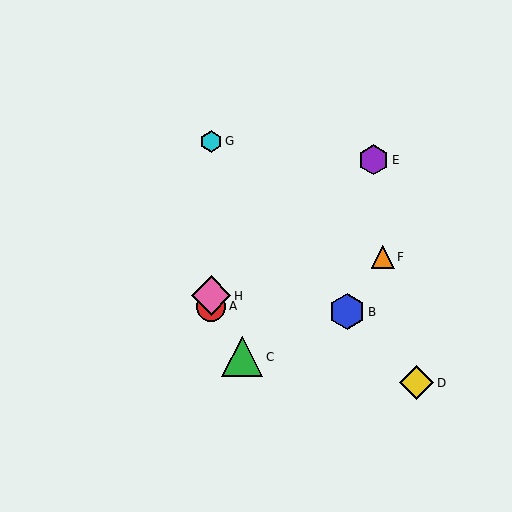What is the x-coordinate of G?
Object G is at x≈211.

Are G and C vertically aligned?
No, G is at x≈211 and C is at x≈242.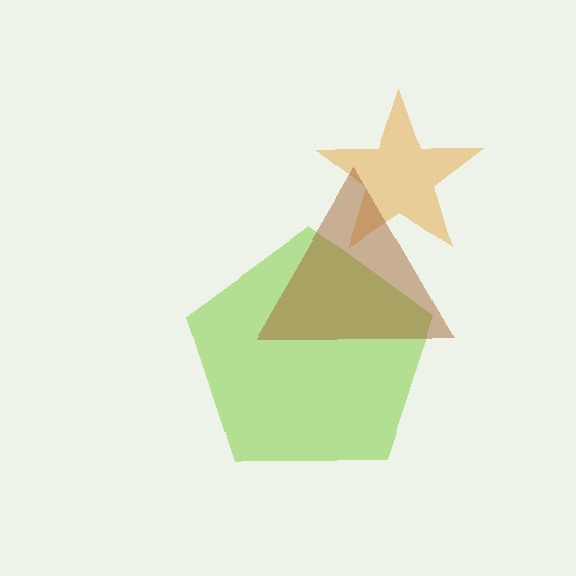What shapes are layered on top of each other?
The layered shapes are: a lime pentagon, an orange star, a brown triangle.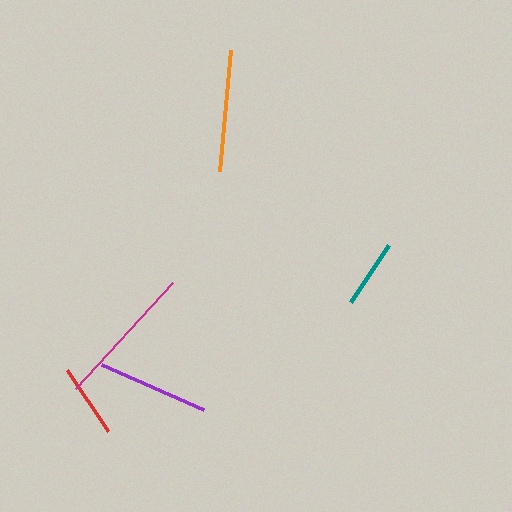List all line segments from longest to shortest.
From longest to shortest: magenta, orange, purple, red, teal.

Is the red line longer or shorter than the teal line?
The red line is longer than the teal line.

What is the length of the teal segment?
The teal segment is approximately 68 pixels long.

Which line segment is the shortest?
The teal line is the shortest at approximately 68 pixels.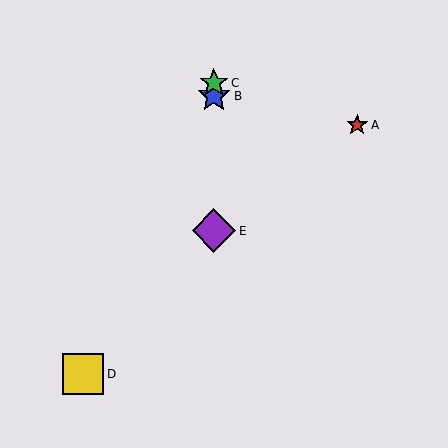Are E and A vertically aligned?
No, E is at x≈214 and A is at x≈357.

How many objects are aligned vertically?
3 objects (B, C, E) are aligned vertically.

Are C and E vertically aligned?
Yes, both are at x≈214.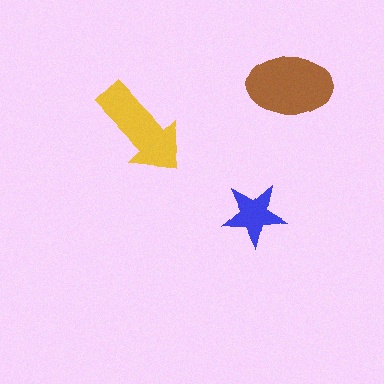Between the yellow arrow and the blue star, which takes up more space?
The yellow arrow.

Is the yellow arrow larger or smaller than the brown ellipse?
Smaller.